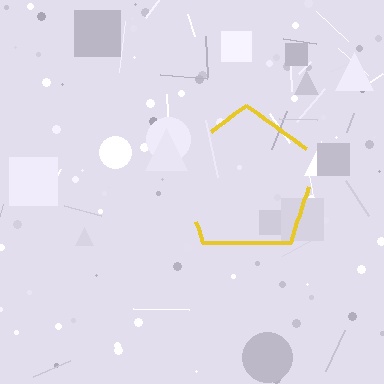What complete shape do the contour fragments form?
The contour fragments form a pentagon.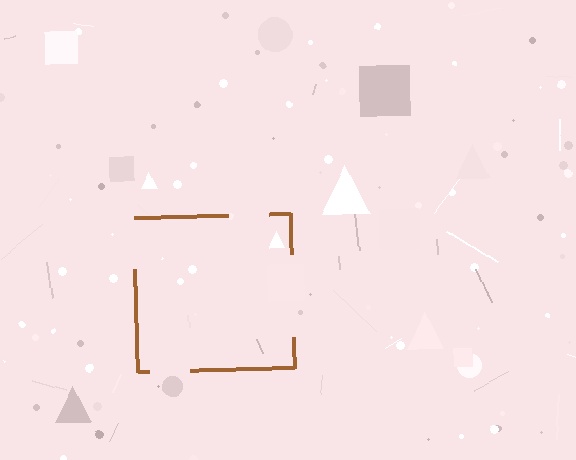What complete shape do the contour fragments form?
The contour fragments form a square.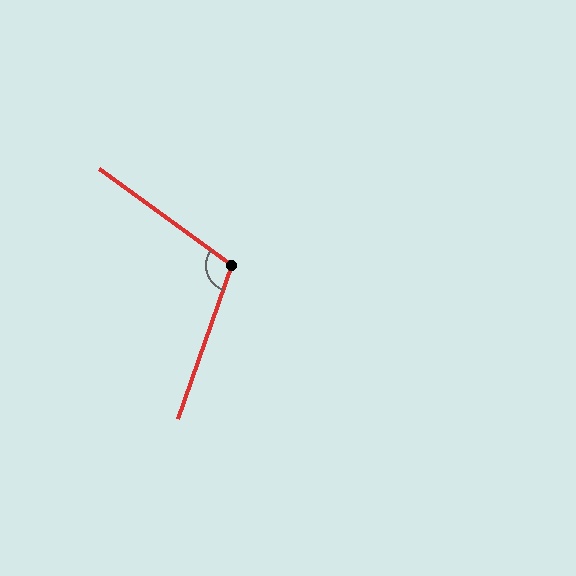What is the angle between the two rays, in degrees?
Approximately 107 degrees.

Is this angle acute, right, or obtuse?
It is obtuse.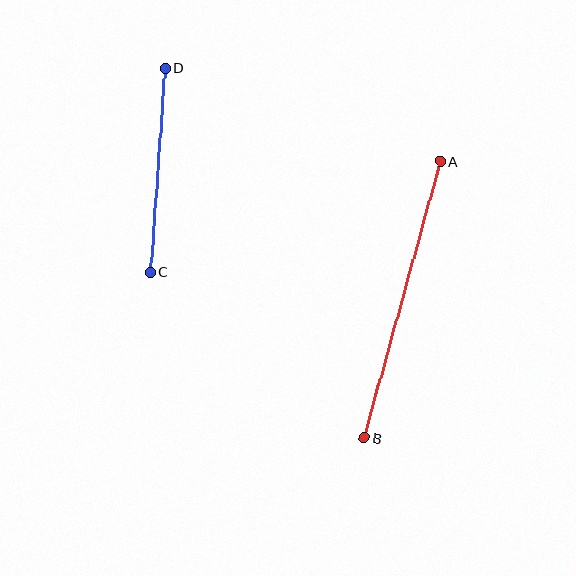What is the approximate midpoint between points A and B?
The midpoint is at approximately (402, 300) pixels.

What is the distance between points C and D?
The distance is approximately 204 pixels.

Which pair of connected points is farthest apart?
Points A and B are farthest apart.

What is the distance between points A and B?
The distance is approximately 287 pixels.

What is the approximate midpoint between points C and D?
The midpoint is at approximately (158, 170) pixels.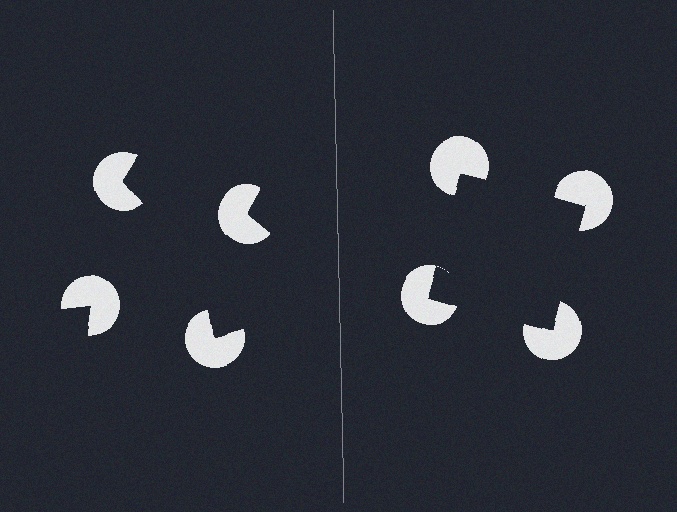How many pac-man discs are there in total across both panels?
8 — 4 on each side.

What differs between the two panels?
The pac-man discs are positioned identically on both sides; only the wedge orientations differ. On the right they align to a square; on the left they are misaligned.